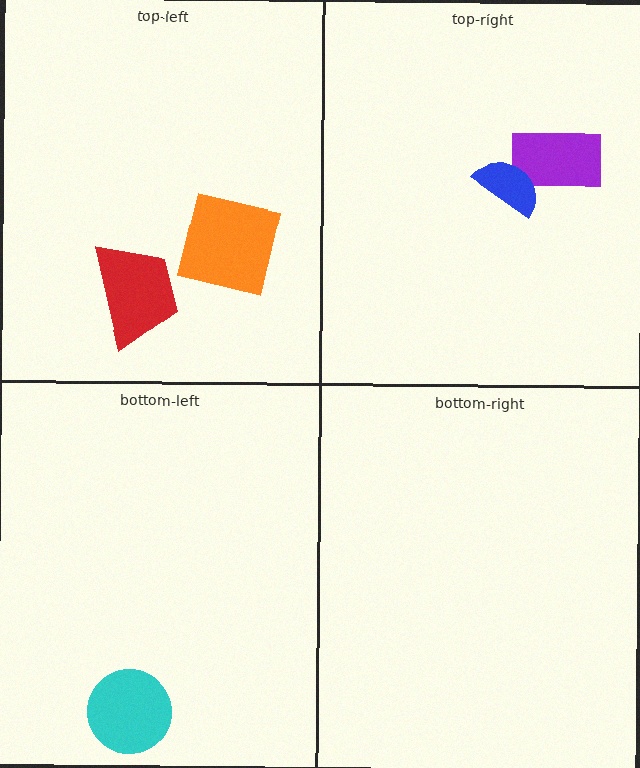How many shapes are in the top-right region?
2.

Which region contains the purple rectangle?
The top-right region.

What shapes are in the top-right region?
The purple rectangle, the blue semicircle.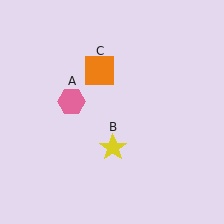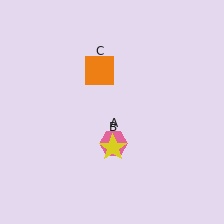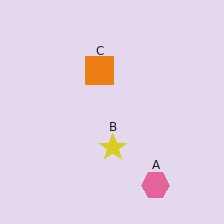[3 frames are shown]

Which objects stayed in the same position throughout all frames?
Yellow star (object B) and orange square (object C) remained stationary.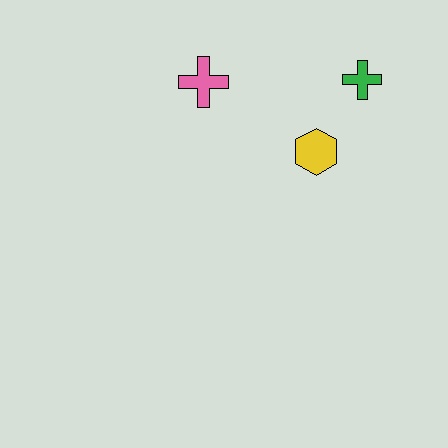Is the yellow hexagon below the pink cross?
Yes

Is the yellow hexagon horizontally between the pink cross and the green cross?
Yes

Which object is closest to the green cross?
The yellow hexagon is closest to the green cross.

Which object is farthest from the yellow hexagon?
The pink cross is farthest from the yellow hexagon.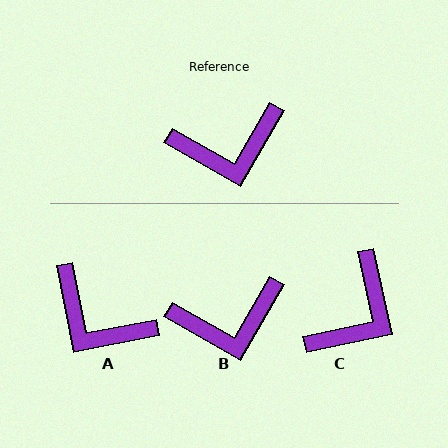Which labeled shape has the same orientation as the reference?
B.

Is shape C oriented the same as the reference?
No, it is off by about 42 degrees.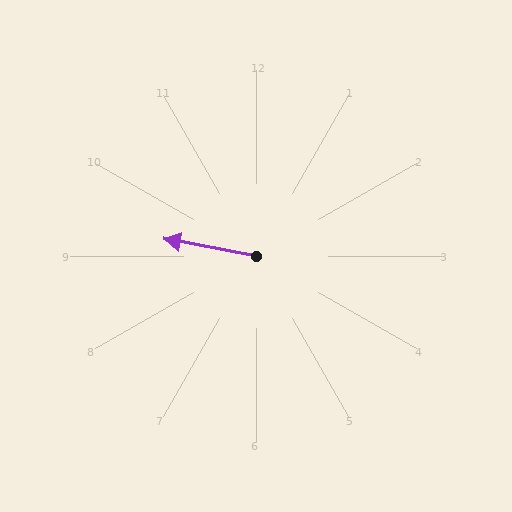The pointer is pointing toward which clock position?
Roughly 9 o'clock.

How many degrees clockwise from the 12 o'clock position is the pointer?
Approximately 280 degrees.